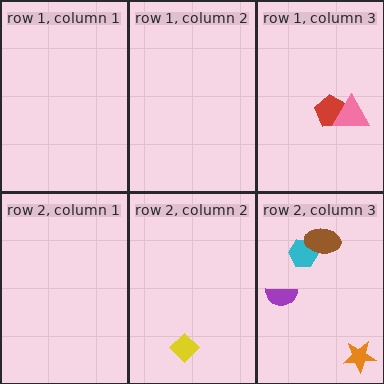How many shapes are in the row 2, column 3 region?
4.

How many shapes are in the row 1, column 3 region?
2.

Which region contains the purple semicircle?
The row 2, column 3 region.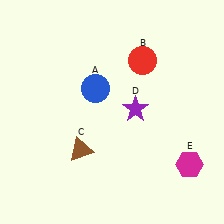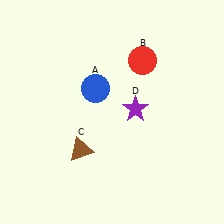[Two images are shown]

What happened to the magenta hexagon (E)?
The magenta hexagon (E) was removed in Image 2. It was in the bottom-right area of Image 1.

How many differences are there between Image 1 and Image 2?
There is 1 difference between the two images.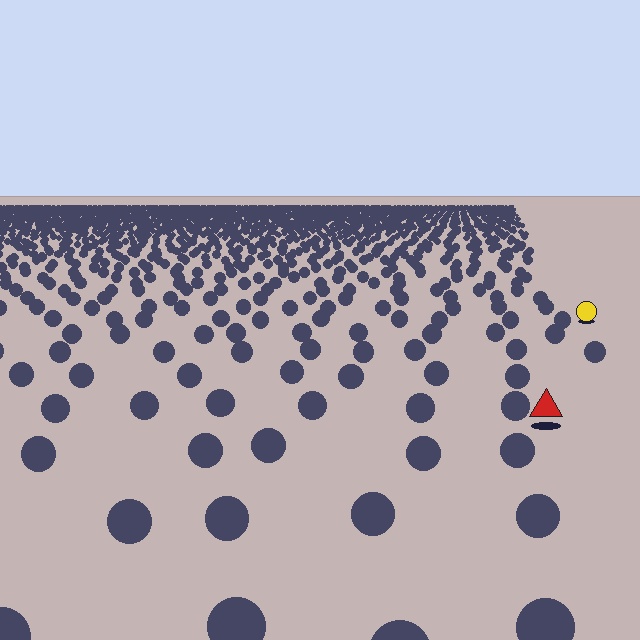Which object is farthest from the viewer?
The yellow circle is farthest from the viewer. It appears smaller and the ground texture around it is denser.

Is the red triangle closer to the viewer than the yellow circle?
Yes. The red triangle is closer — you can tell from the texture gradient: the ground texture is coarser near it.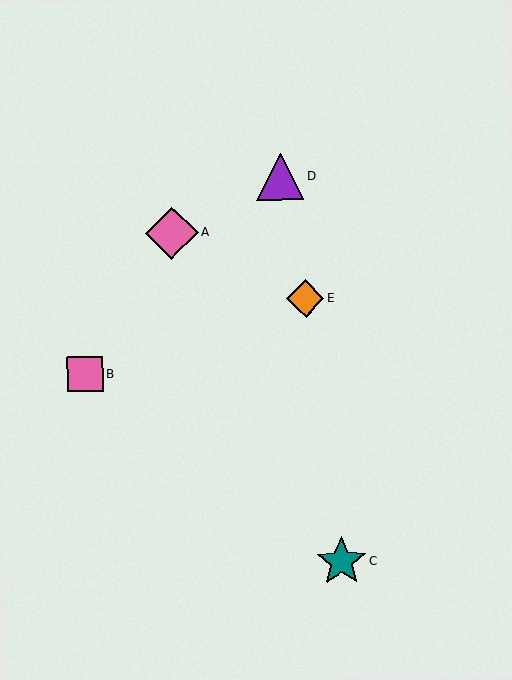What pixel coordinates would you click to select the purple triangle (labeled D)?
Click at (280, 176) to select the purple triangle D.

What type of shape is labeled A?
Shape A is a pink diamond.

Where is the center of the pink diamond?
The center of the pink diamond is at (172, 233).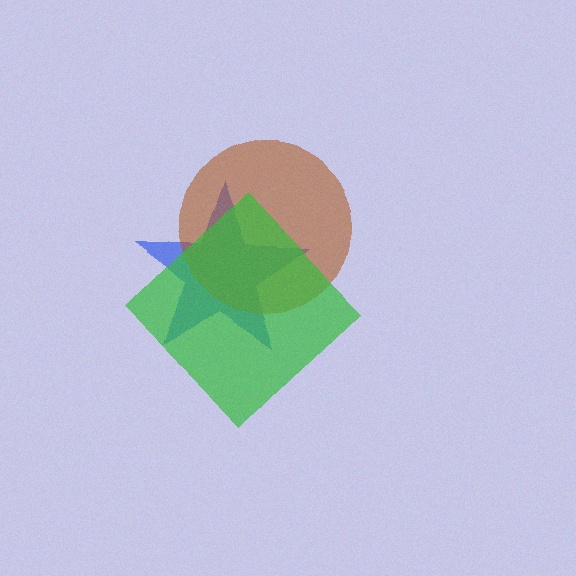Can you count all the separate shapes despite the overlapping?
Yes, there are 3 separate shapes.